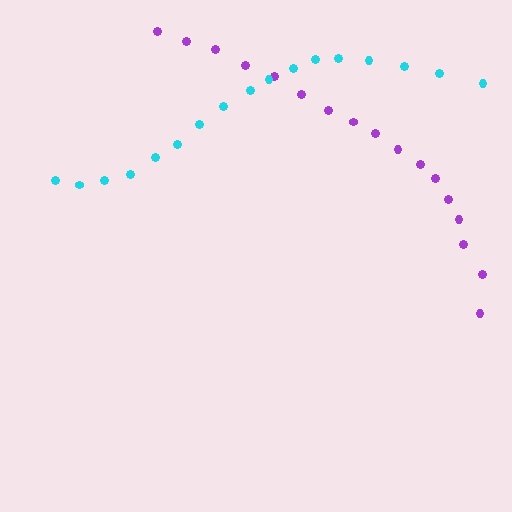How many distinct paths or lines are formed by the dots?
There are 2 distinct paths.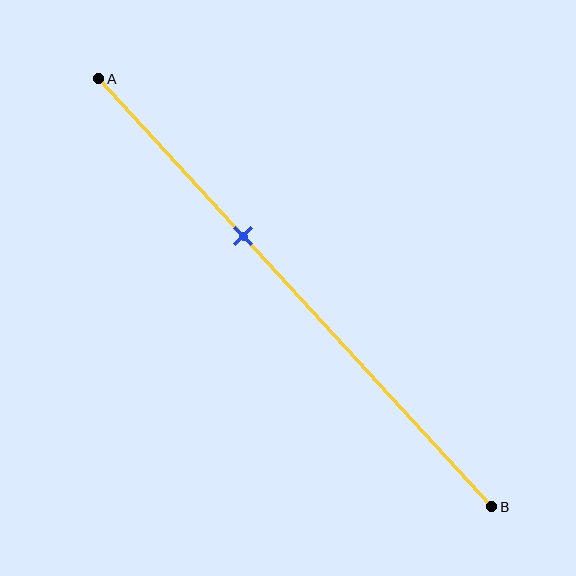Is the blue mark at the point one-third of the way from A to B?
No, the mark is at about 35% from A, not at the 33% one-third point.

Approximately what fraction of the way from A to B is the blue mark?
The blue mark is approximately 35% of the way from A to B.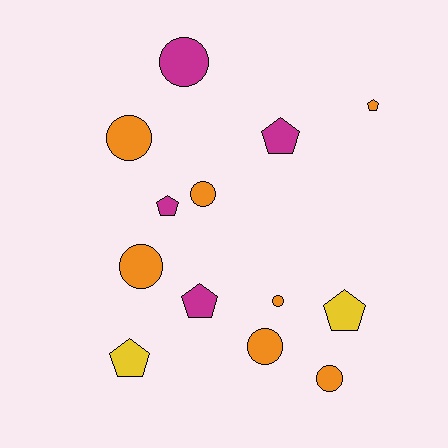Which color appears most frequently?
Orange, with 7 objects.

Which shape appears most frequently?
Circle, with 7 objects.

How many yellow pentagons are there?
There are 2 yellow pentagons.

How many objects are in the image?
There are 13 objects.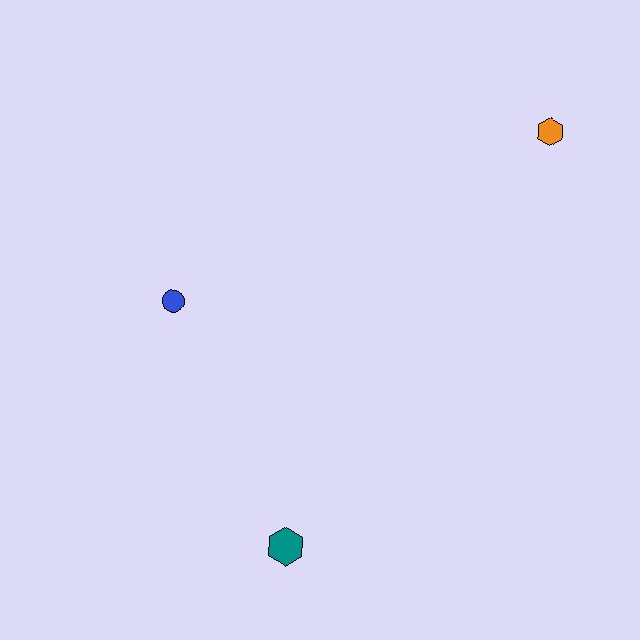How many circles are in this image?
There is 1 circle.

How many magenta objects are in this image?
There are no magenta objects.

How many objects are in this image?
There are 3 objects.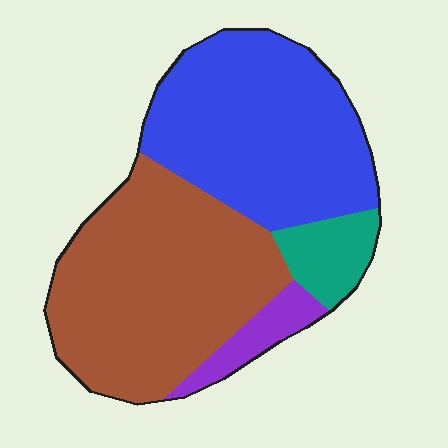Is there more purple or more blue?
Blue.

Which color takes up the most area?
Brown, at roughly 45%.